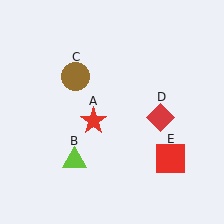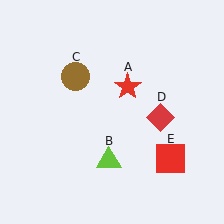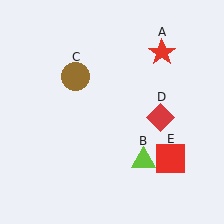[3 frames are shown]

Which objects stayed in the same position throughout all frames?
Brown circle (object C) and red diamond (object D) and red square (object E) remained stationary.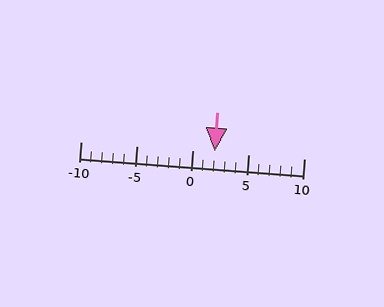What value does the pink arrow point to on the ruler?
The pink arrow points to approximately 2.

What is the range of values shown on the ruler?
The ruler shows values from -10 to 10.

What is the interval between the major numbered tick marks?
The major tick marks are spaced 5 units apart.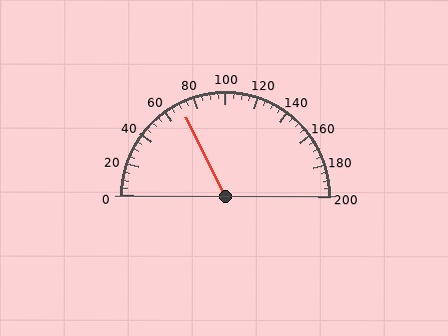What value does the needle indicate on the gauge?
The needle indicates approximately 70.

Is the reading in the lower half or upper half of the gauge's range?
The reading is in the lower half of the range (0 to 200).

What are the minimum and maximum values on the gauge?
The gauge ranges from 0 to 200.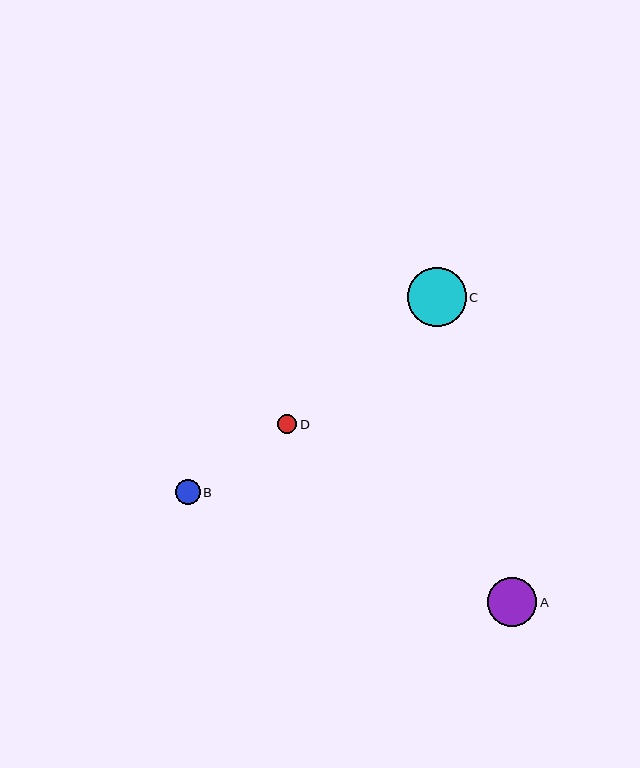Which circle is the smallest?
Circle D is the smallest with a size of approximately 19 pixels.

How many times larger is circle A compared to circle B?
Circle A is approximately 2.0 times the size of circle B.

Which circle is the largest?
Circle C is the largest with a size of approximately 59 pixels.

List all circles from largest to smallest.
From largest to smallest: C, A, B, D.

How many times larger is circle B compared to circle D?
Circle B is approximately 1.3 times the size of circle D.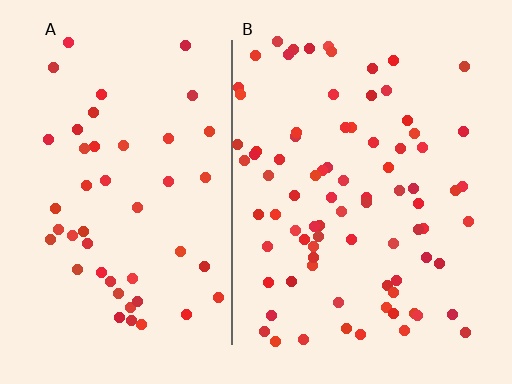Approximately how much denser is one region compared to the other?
Approximately 1.7× — region B over region A.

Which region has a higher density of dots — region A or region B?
B (the right).